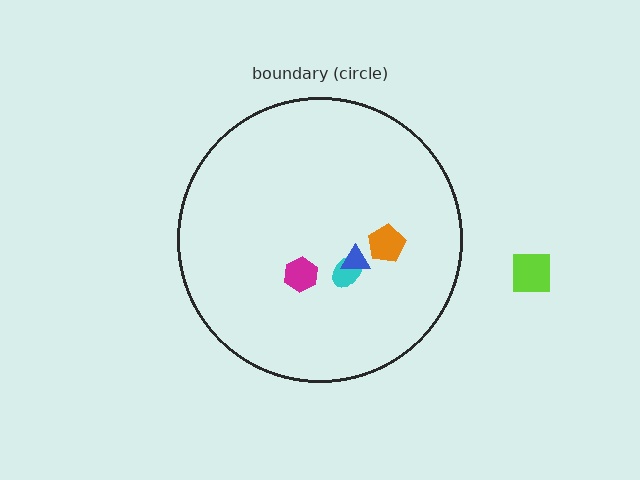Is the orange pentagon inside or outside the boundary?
Inside.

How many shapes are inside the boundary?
4 inside, 1 outside.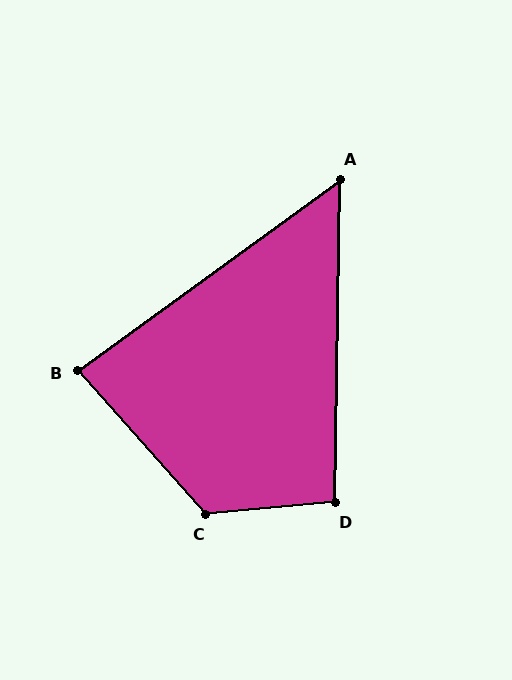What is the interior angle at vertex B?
Approximately 84 degrees (acute).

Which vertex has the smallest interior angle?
A, at approximately 53 degrees.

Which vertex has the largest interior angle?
C, at approximately 127 degrees.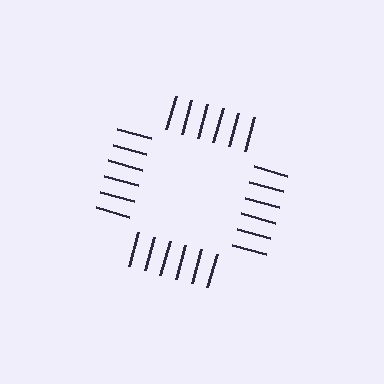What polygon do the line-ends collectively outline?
An illusory square — the line segments terminate on its edges but no continuous stroke is drawn.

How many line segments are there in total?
24 — 6 along each of the 4 edges.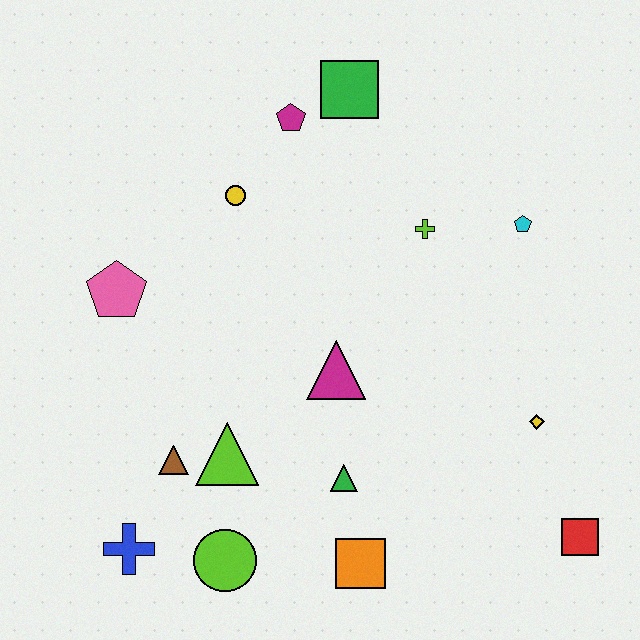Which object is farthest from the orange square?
The green square is farthest from the orange square.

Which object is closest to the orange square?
The green triangle is closest to the orange square.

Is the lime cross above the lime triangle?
Yes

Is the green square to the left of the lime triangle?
No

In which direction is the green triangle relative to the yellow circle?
The green triangle is below the yellow circle.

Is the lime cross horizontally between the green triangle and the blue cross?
No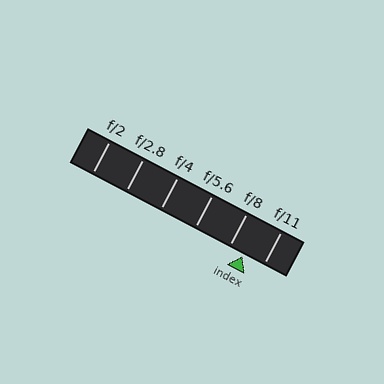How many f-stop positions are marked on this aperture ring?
There are 6 f-stop positions marked.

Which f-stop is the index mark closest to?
The index mark is closest to f/8.